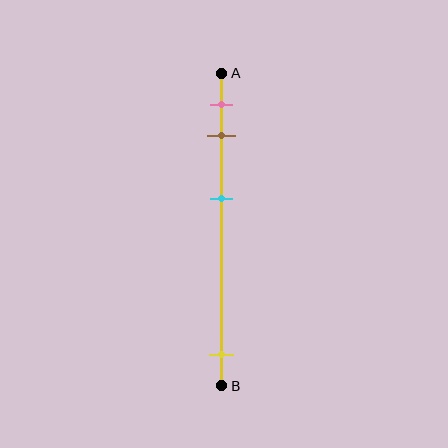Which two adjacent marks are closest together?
The pink and brown marks are the closest adjacent pair.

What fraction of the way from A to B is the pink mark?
The pink mark is approximately 10% (0.1) of the way from A to B.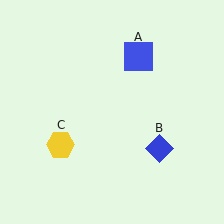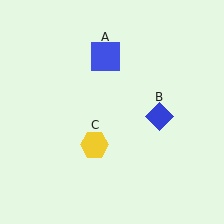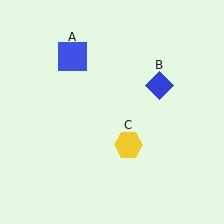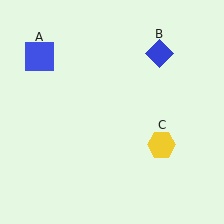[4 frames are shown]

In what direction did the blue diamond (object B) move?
The blue diamond (object B) moved up.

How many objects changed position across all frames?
3 objects changed position: blue square (object A), blue diamond (object B), yellow hexagon (object C).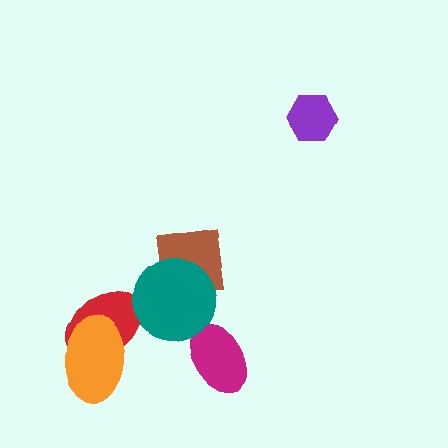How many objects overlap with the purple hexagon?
0 objects overlap with the purple hexagon.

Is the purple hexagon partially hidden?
No, no other shape covers it.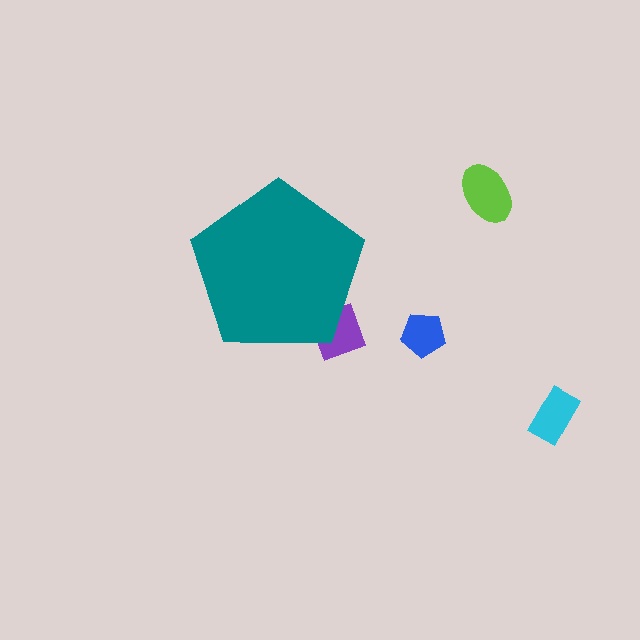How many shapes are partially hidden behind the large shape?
1 shape is partially hidden.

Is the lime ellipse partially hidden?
No, the lime ellipse is fully visible.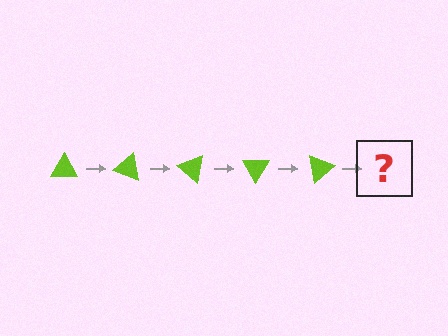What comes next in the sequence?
The next element should be a lime triangle rotated 100 degrees.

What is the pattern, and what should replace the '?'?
The pattern is that the triangle rotates 20 degrees each step. The '?' should be a lime triangle rotated 100 degrees.